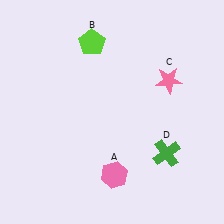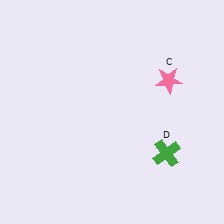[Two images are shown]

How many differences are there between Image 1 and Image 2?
There are 2 differences between the two images.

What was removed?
The lime pentagon (B), the pink hexagon (A) were removed in Image 2.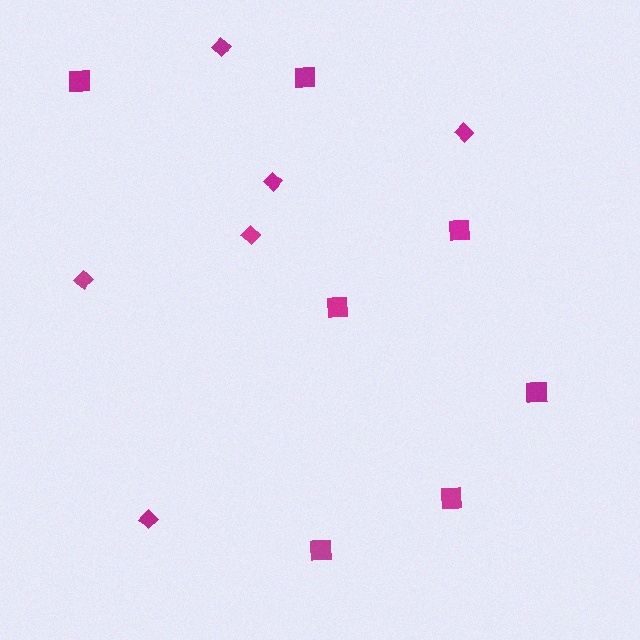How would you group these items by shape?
There are 2 groups: one group of diamonds (6) and one group of squares (7).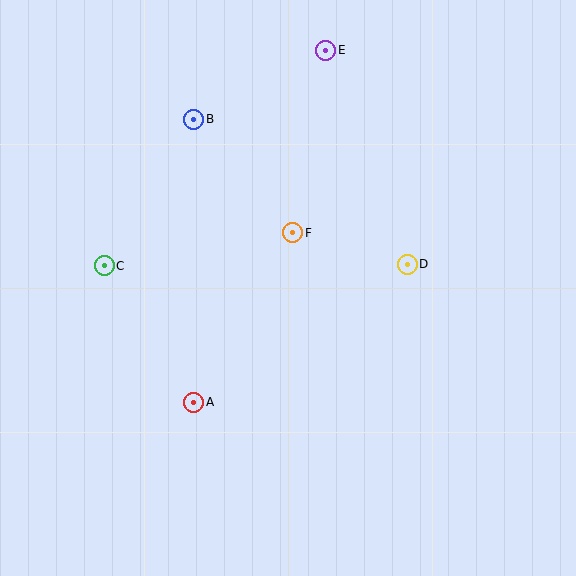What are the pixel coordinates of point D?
Point D is at (407, 264).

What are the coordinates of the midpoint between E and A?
The midpoint between E and A is at (260, 226).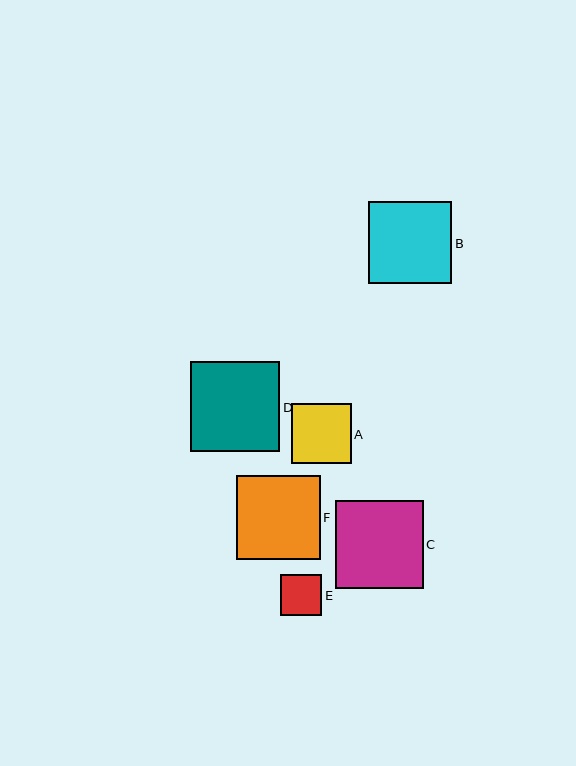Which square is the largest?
Square D is the largest with a size of approximately 90 pixels.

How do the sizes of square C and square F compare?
Square C and square F are approximately the same size.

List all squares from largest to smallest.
From largest to smallest: D, C, F, B, A, E.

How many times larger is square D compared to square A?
Square D is approximately 1.5 times the size of square A.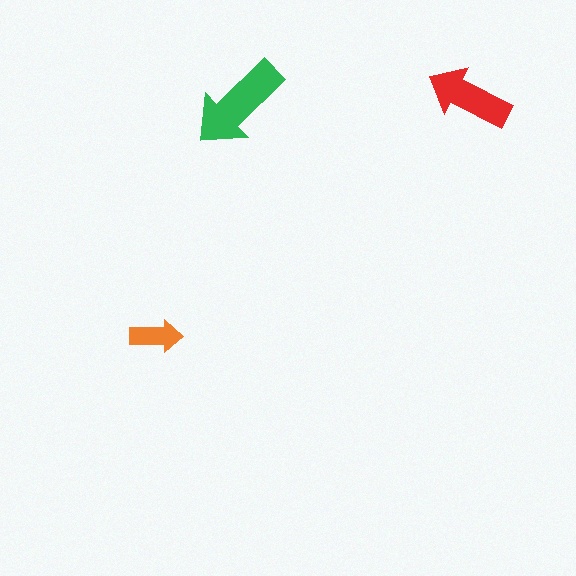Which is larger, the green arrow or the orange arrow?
The green one.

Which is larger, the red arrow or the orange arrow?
The red one.